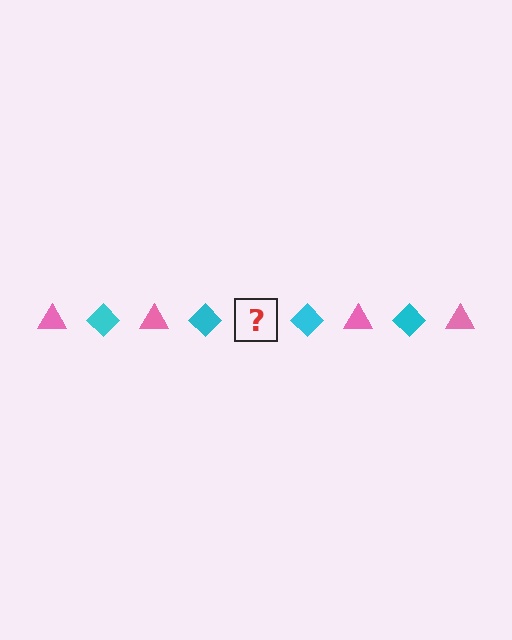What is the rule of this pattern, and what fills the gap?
The rule is that the pattern alternates between pink triangle and cyan diamond. The gap should be filled with a pink triangle.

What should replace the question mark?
The question mark should be replaced with a pink triangle.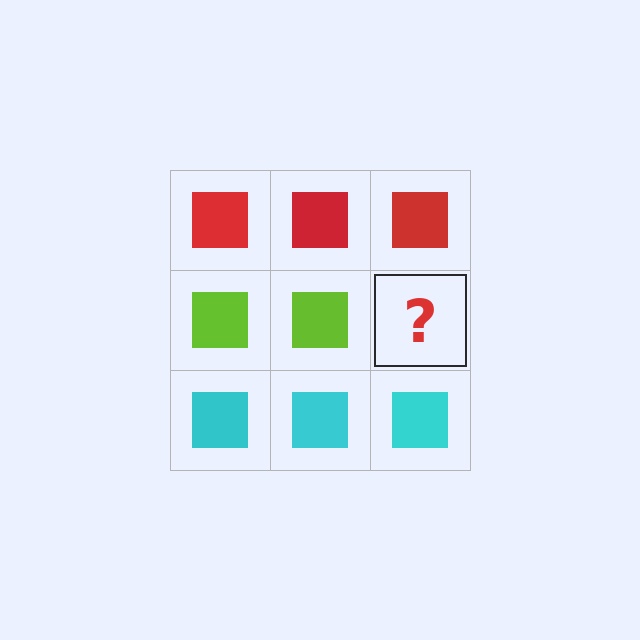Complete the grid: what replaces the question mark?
The question mark should be replaced with a lime square.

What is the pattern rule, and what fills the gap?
The rule is that each row has a consistent color. The gap should be filled with a lime square.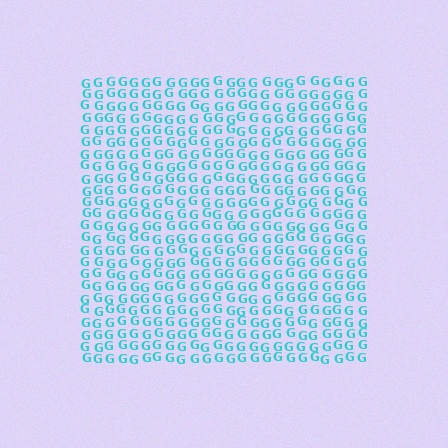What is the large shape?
The large shape is a square.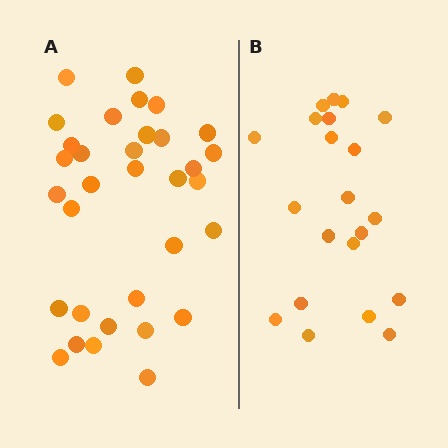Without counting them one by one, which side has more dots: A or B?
Region A (the left region) has more dots.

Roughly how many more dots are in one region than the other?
Region A has roughly 12 or so more dots than region B.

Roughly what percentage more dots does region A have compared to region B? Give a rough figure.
About 55% more.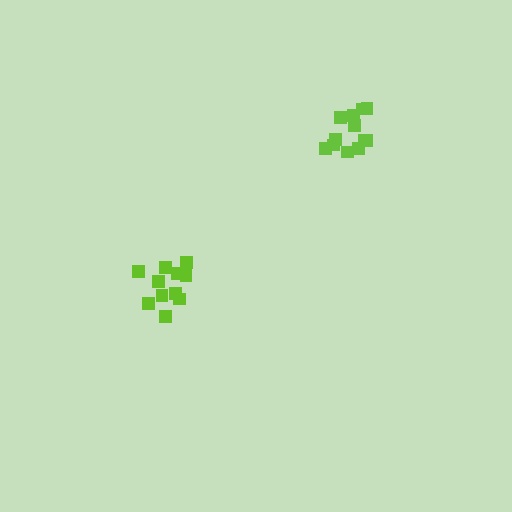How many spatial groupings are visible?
There are 2 spatial groupings.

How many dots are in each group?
Group 1: 12 dots, Group 2: 11 dots (23 total).